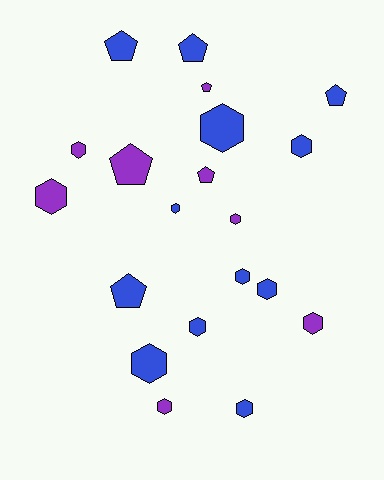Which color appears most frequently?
Blue, with 12 objects.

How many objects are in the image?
There are 20 objects.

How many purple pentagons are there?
There are 3 purple pentagons.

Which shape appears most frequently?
Hexagon, with 13 objects.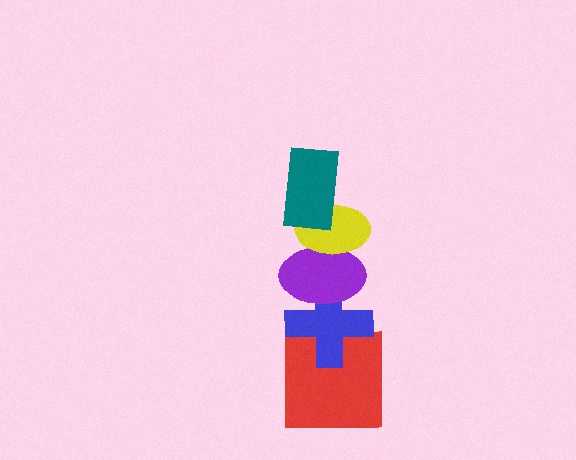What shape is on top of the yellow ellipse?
The teal rectangle is on top of the yellow ellipse.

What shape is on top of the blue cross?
The purple ellipse is on top of the blue cross.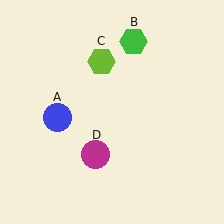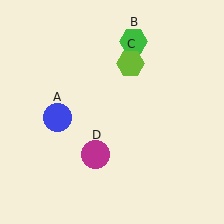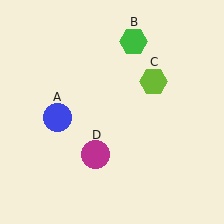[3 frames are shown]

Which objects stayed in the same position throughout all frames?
Blue circle (object A) and green hexagon (object B) and magenta circle (object D) remained stationary.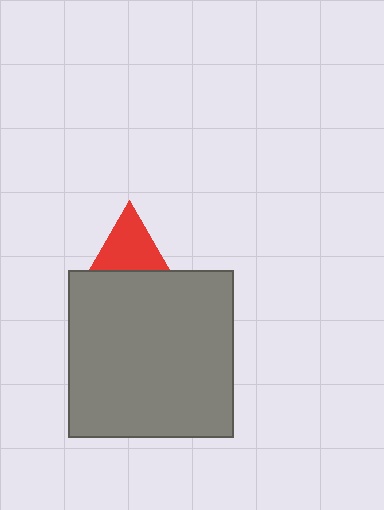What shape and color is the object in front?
The object in front is a gray rectangle.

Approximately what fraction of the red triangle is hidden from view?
Roughly 58% of the red triangle is hidden behind the gray rectangle.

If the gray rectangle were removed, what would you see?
You would see the complete red triangle.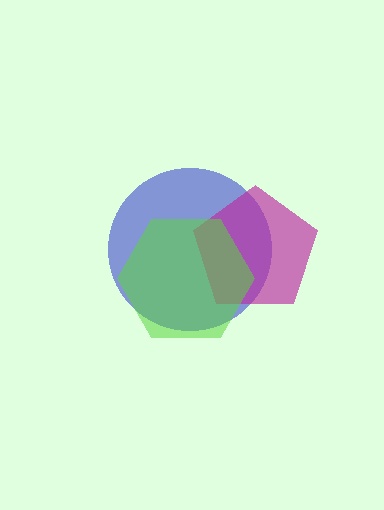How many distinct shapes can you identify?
There are 3 distinct shapes: a blue circle, a magenta pentagon, a lime hexagon.